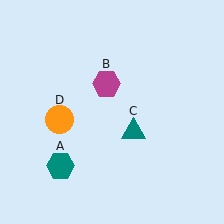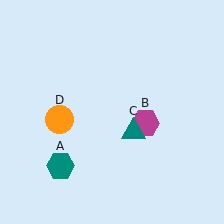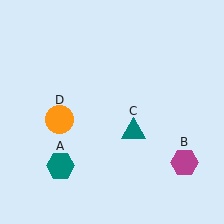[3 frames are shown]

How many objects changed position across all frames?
1 object changed position: magenta hexagon (object B).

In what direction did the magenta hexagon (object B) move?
The magenta hexagon (object B) moved down and to the right.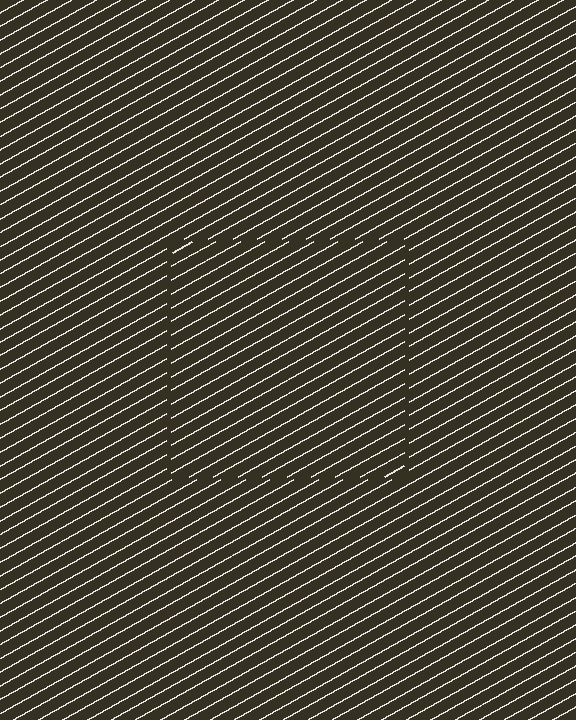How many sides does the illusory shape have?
4 sides — the line-ends trace a square.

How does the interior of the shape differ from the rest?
The interior of the shape contains the same grating, shifted by half a period — the contour is defined by the phase discontinuity where line-ends from the inner and outer gratings abut.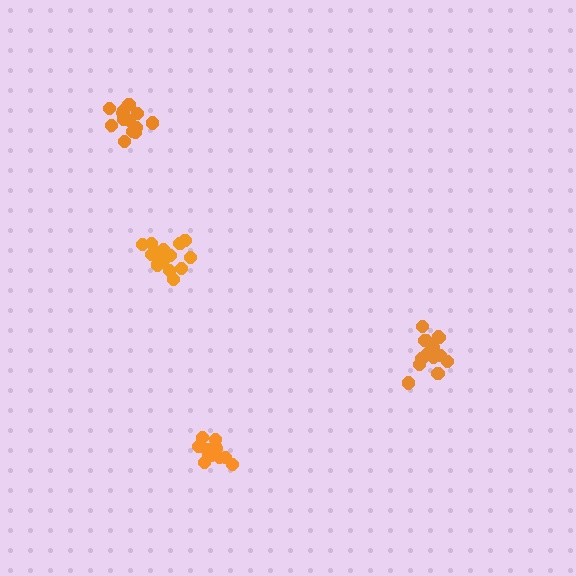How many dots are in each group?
Group 1: 16 dots, Group 2: 14 dots, Group 3: 15 dots, Group 4: 13 dots (58 total).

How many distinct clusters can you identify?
There are 4 distinct clusters.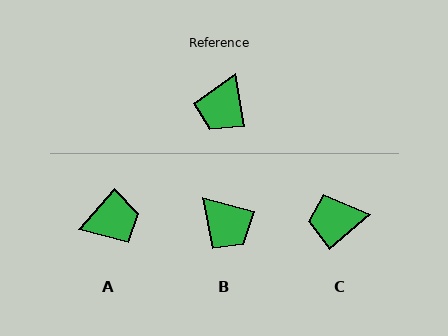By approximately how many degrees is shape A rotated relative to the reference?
Approximately 129 degrees counter-clockwise.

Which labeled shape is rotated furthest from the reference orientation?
A, about 129 degrees away.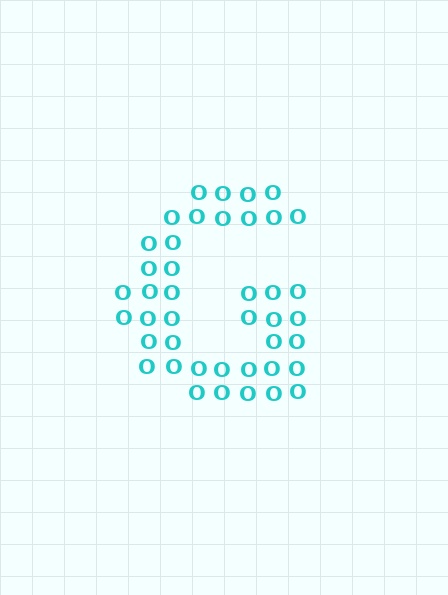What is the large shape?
The large shape is the letter G.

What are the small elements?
The small elements are letter O's.